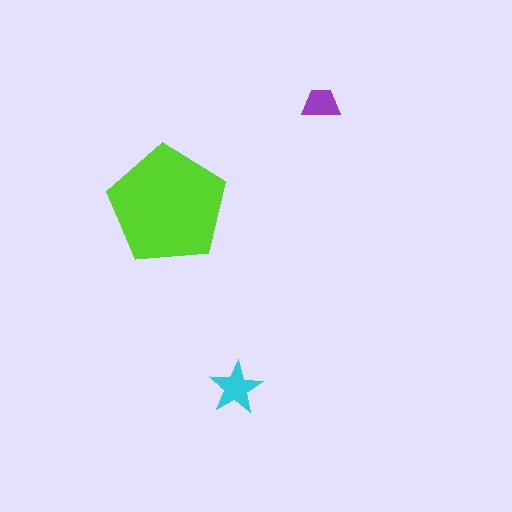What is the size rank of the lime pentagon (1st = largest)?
1st.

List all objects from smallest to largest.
The purple trapezoid, the cyan star, the lime pentagon.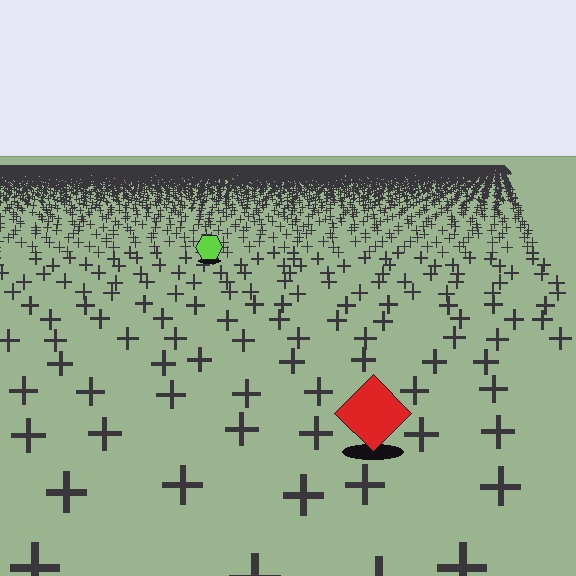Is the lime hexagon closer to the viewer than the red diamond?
No. The red diamond is closer — you can tell from the texture gradient: the ground texture is coarser near it.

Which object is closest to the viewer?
The red diamond is closest. The texture marks near it are larger and more spread out.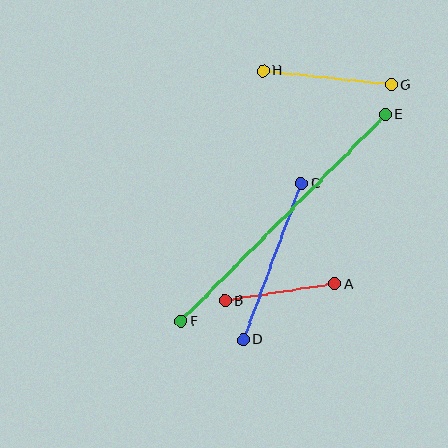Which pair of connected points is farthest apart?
Points E and F are farthest apart.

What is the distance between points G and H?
The distance is approximately 129 pixels.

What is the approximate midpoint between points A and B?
The midpoint is at approximately (280, 293) pixels.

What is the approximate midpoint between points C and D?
The midpoint is at approximately (272, 262) pixels.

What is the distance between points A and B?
The distance is approximately 111 pixels.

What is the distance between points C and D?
The distance is approximately 167 pixels.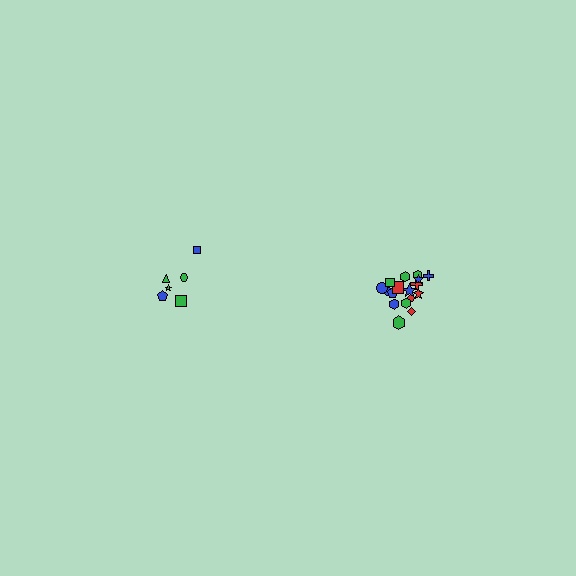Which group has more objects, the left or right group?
The right group.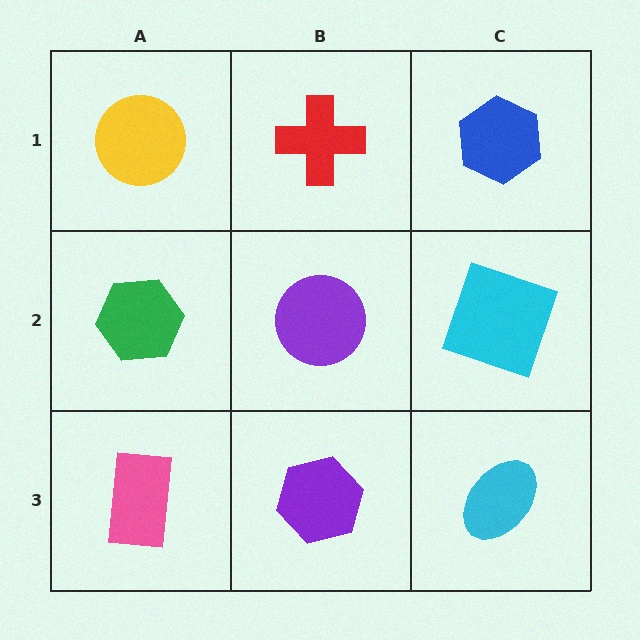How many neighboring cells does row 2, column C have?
3.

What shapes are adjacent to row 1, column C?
A cyan square (row 2, column C), a red cross (row 1, column B).